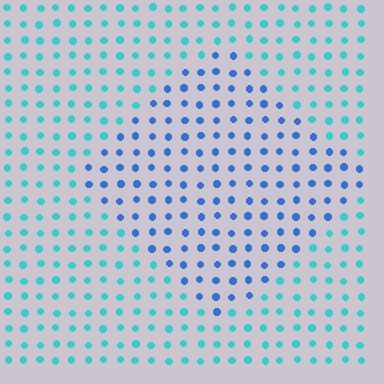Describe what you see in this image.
The image is filled with small cyan elements in a uniform arrangement. A diamond-shaped region is visible where the elements are tinted to a slightly different hue, forming a subtle color boundary.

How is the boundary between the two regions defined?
The boundary is defined purely by a slight shift in hue (about 39 degrees). Spacing, size, and orientation are identical on both sides.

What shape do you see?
I see a diamond.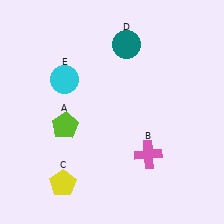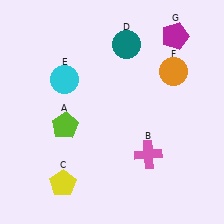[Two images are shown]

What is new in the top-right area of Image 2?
A magenta pentagon (G) was added in the top-right area of Image 2.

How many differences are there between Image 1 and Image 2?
There are 2 differences between the two images.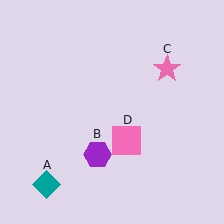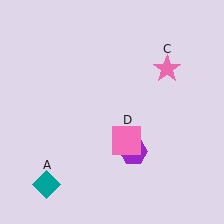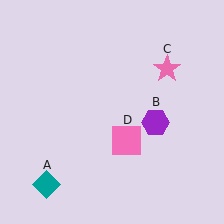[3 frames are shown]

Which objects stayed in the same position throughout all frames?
Teal diamond (object A) and pink star (object C) and pink square (object D) remained stationary.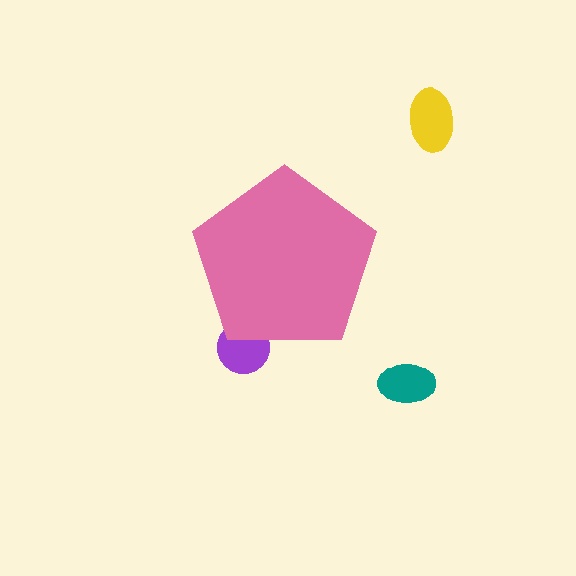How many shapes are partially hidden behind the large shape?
1 shape is partially hidden.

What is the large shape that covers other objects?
A pink pentagon.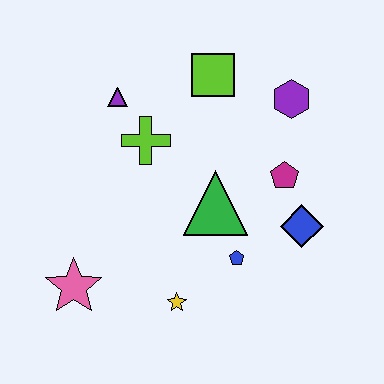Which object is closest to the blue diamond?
The magenta pentagon is closest to the blue diamond.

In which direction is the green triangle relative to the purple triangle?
The green triangle is below the purple triangle.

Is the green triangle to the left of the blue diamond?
Yes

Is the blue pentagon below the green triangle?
Yes